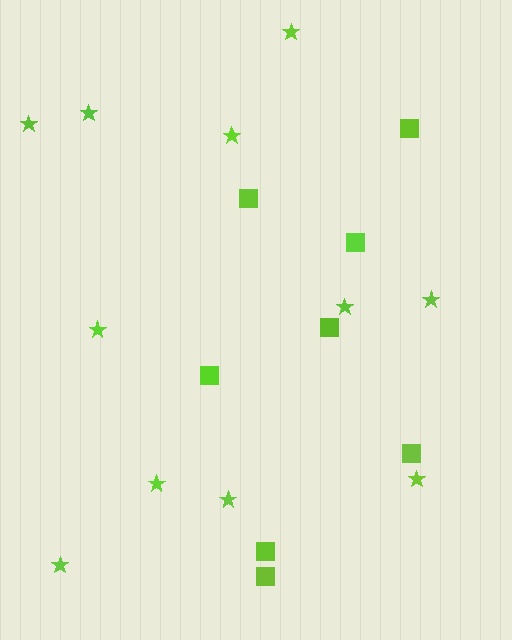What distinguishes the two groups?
There are 2 groups: one group of squares (8) and one group of stars (11).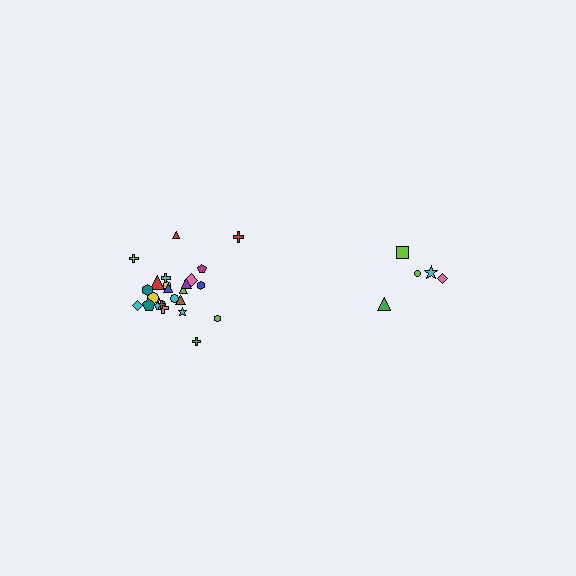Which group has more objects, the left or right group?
The left group.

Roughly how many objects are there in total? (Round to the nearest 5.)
Roughly 30 objects in total.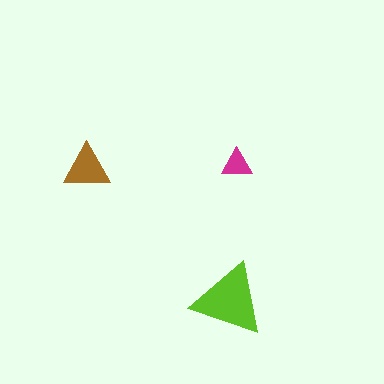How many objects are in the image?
There are 3 objects in the image.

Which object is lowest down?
The lime triangle is bottommost.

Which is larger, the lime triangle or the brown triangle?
The lime one.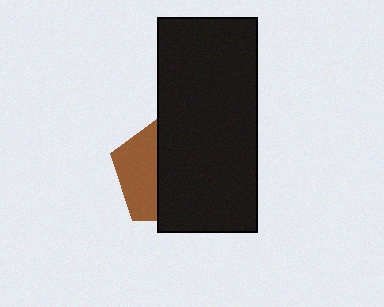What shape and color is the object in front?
The object in front is a black rectangle.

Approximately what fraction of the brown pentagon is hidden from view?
Roughly 63% of the brown pentagon is hidden behind the black rectangle.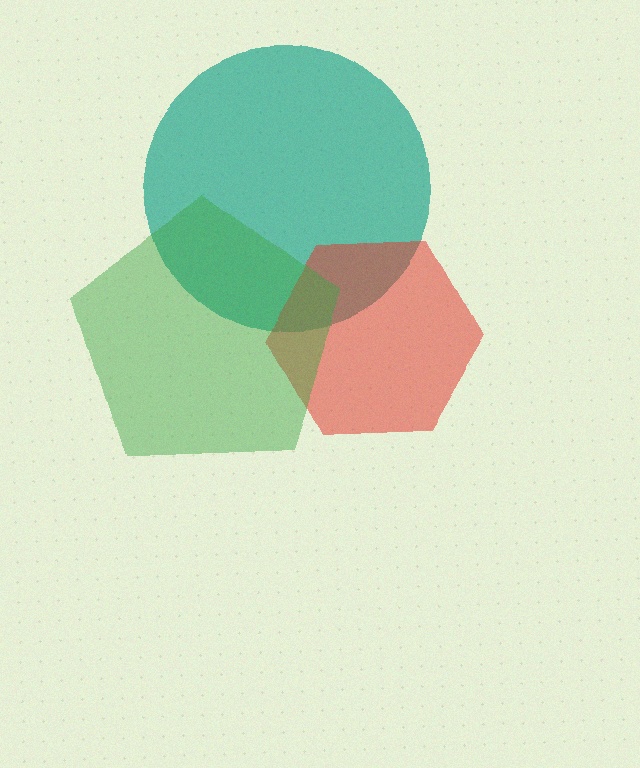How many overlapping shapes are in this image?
There are 3 overlapping shapes in the image.